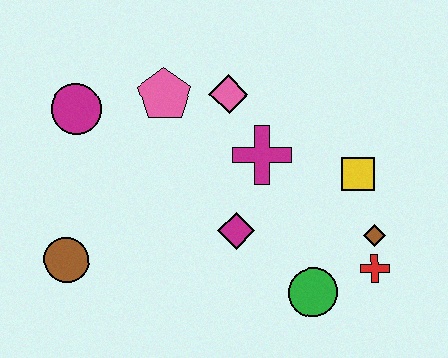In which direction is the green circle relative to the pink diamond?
The green circle is below the pink diamond.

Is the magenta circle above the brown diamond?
Yes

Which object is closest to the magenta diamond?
The magenta cross is closest to the magenta diamond.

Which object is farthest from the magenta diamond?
The magenta circle is farthest from the magenta diamond.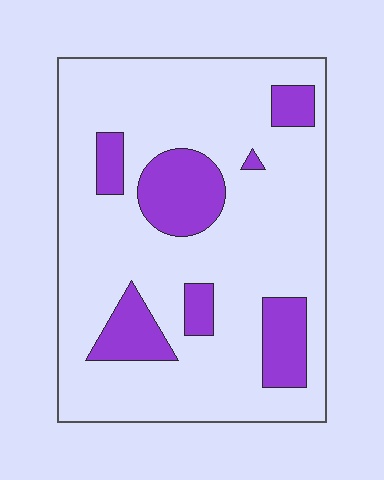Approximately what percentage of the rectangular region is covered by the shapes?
Approximately 20%.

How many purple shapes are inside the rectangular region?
7.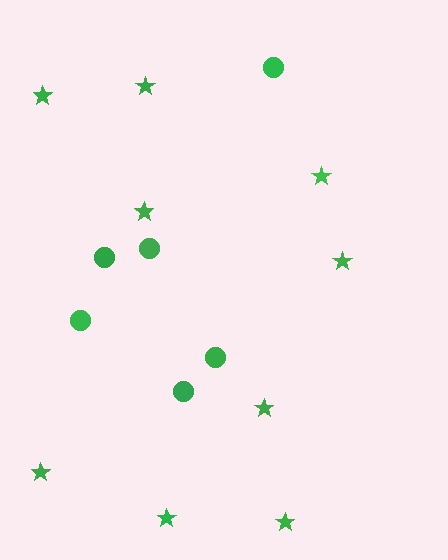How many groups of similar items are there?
There are 2 groups: one group of circles (6) and one group of stars (9).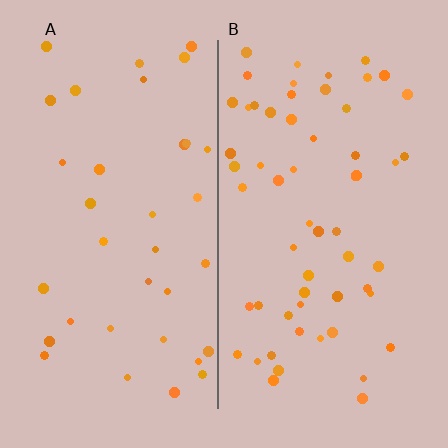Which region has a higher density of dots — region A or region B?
B (the right).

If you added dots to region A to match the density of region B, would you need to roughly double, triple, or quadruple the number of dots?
Approximately double.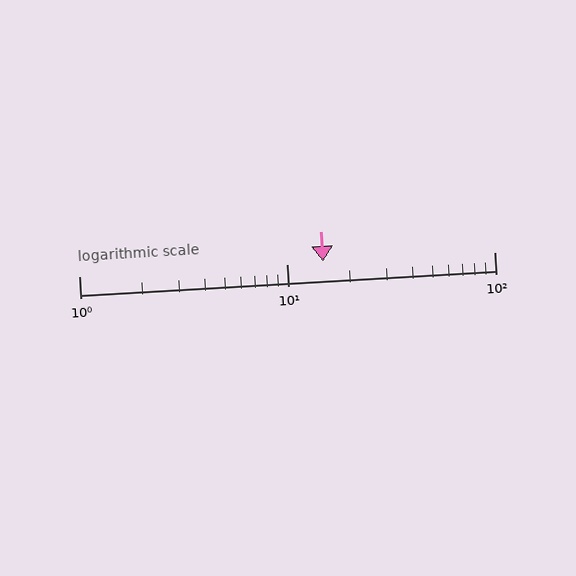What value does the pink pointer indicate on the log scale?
The pointer indicates approximately 15.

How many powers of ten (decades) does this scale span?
The scale spans 2 decades, from 1 to 100.